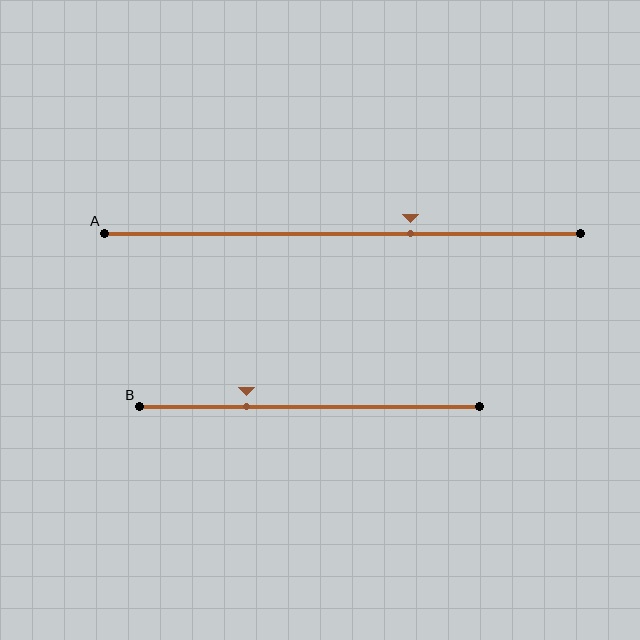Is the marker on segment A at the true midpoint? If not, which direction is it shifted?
No, the marker on segment A is shifted to the right by about 14% of the segment length.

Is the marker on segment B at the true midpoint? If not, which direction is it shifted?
No, the marker on segment B is shifted to the left by about 19% of the segment length.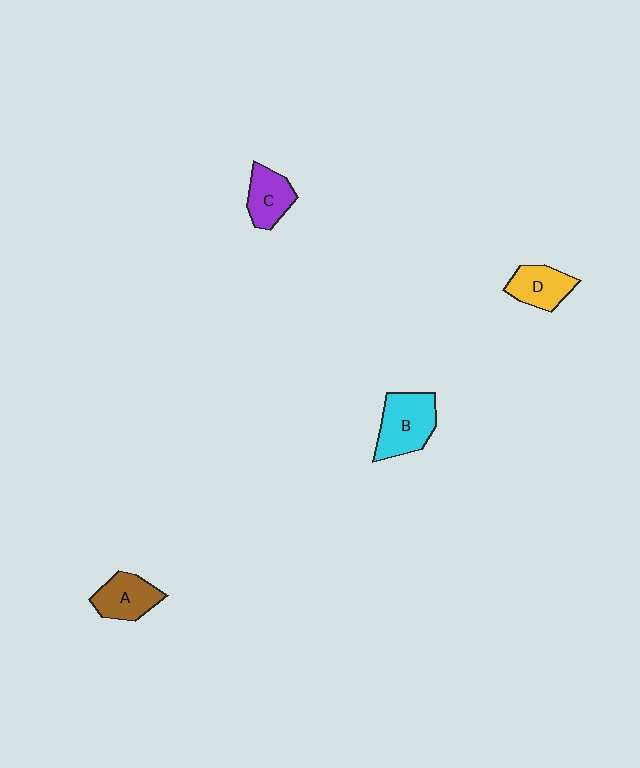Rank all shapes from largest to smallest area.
From largest to smallest: B (cyan), A (brown), D (yellow), C (purple).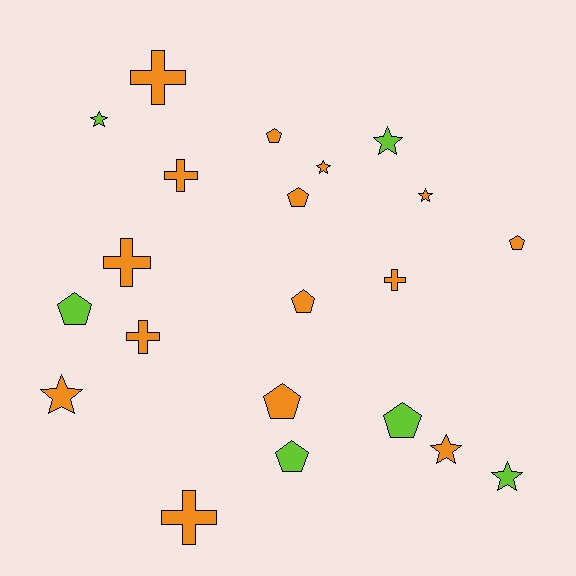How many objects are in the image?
There are 21 objects.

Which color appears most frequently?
Orange, with 15 objects.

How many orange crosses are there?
There are 6 orange crosses.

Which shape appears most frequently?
Pentagon, with 8 objects.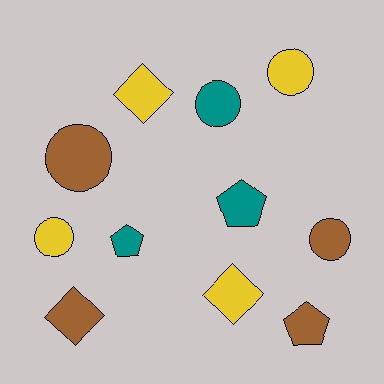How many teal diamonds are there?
There are no teal diamonds.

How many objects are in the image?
There are 11 objects.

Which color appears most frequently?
Brown, with 4 objects.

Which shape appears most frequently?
Circle, with 5 objects.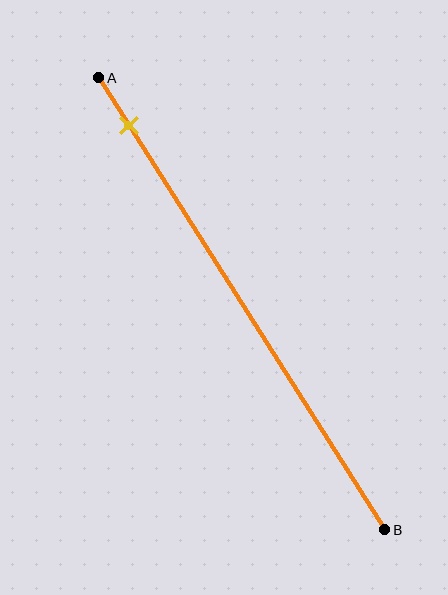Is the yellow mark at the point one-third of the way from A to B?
No, the mark is at about 10% from A, not at the 33% one-third point.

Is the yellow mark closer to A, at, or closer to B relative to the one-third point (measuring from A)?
The yellow mark is closer to point A than the one-third point of segment AB.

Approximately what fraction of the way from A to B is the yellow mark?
The yellow mark is approximately 10% of the way from A to B.